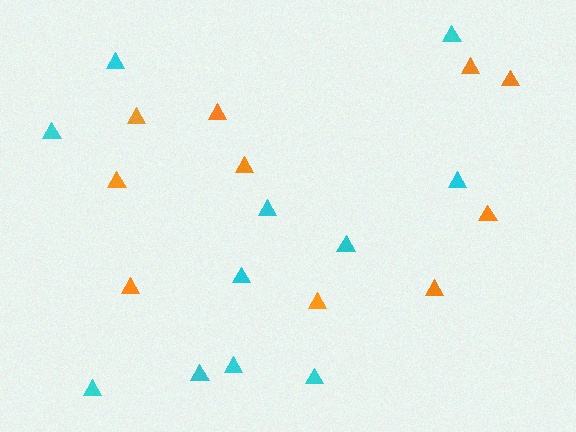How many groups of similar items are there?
There are 2 groups: one group of orange triangles (10) and one group of cyan triangles (11).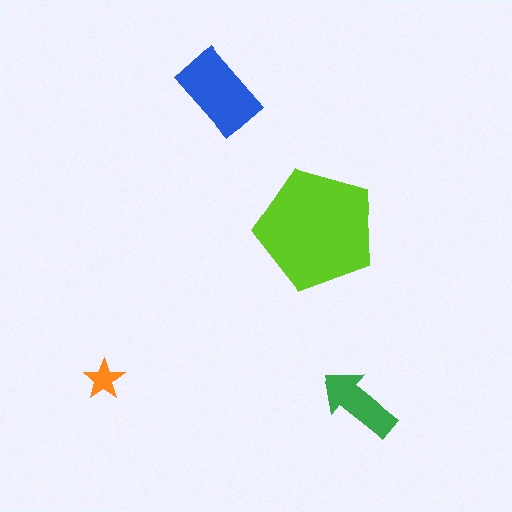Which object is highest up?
The blue rectangle is topmost.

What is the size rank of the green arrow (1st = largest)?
3rd.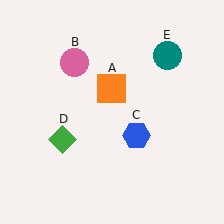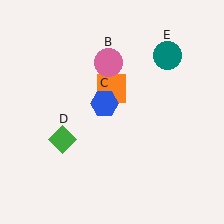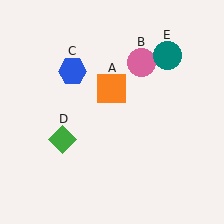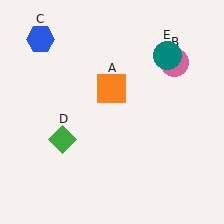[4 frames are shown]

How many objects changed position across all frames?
2 objects changed position: pink circle (object B), blue hexagon (object C).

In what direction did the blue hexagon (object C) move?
The blue hexagon (object C) moved up and to the left.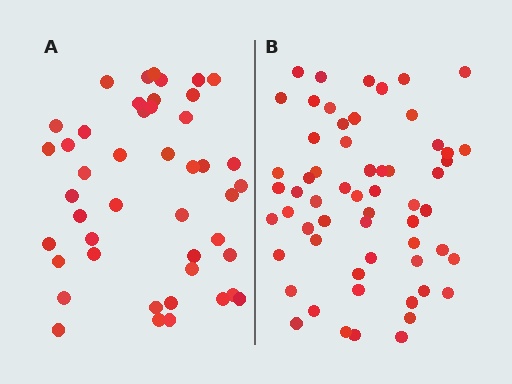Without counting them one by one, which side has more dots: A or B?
Region B (the right region) has more dots.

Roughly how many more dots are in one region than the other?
Region B has approximately 15 more dots than region A.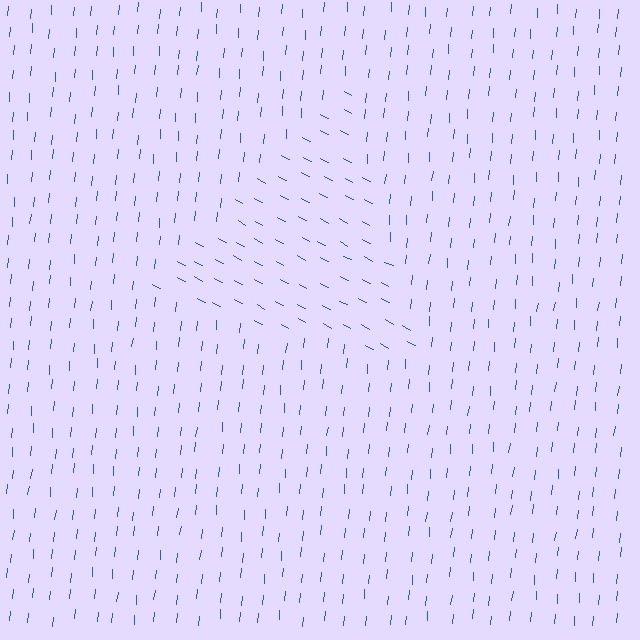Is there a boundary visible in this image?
Yes, there is a texture boundary formed by a change in line orientation.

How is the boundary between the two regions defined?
The boundary is defined purely by a change in line orientation (approximately 68 degrees difference). All lines are the same color and thickness.